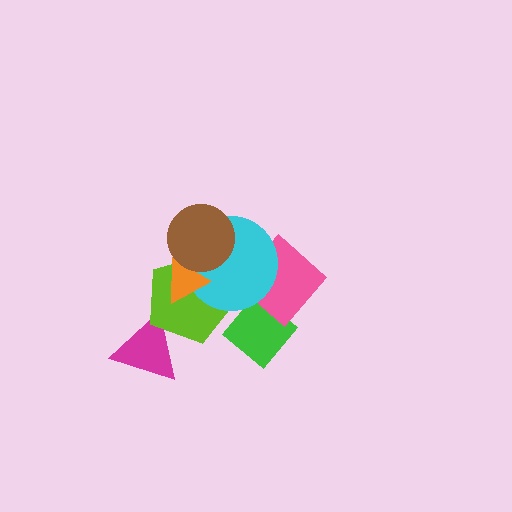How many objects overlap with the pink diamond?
2 objects overlap with the pink diamond.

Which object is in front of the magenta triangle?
The lime pentagon is in front of the magenta triangle.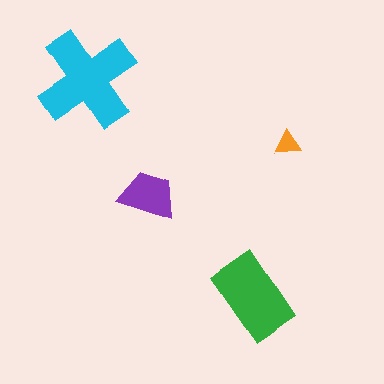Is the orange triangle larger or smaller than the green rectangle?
Smaller.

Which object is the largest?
The cyan cross.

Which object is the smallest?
The orange triangle.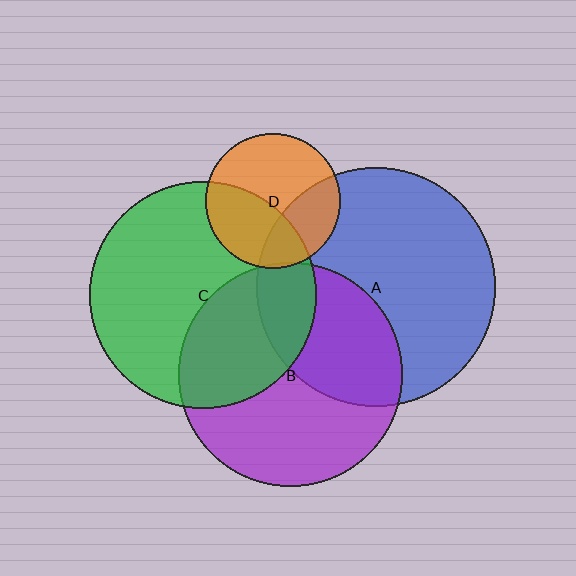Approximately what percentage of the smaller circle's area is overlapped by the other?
Approximately 40%.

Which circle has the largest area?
Circle A (blue).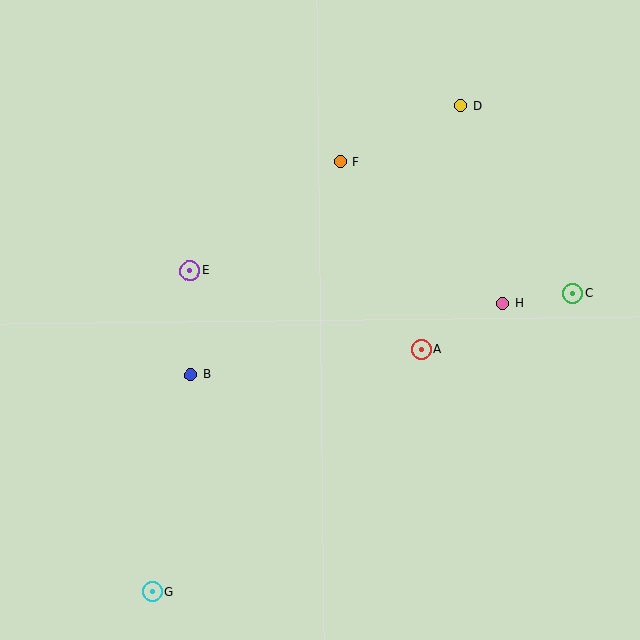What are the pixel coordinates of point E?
Point E is at (190, 271).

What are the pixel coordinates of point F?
Point F is at (341, 161).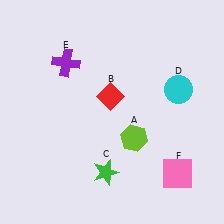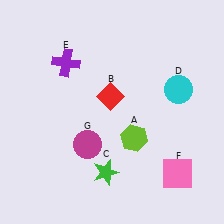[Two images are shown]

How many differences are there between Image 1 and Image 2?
There is 1 difference between the two images.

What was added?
A magenta circle (G) was added in Image 2.